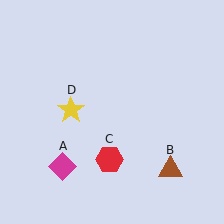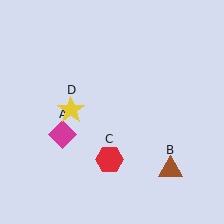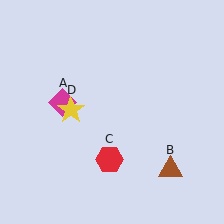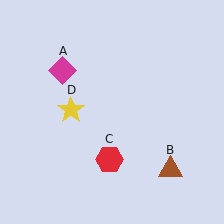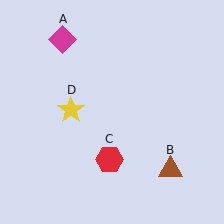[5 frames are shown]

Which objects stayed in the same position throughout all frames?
Brown triangle (object B) and red hexagon (object C) and yellow star (object D) remained stationary.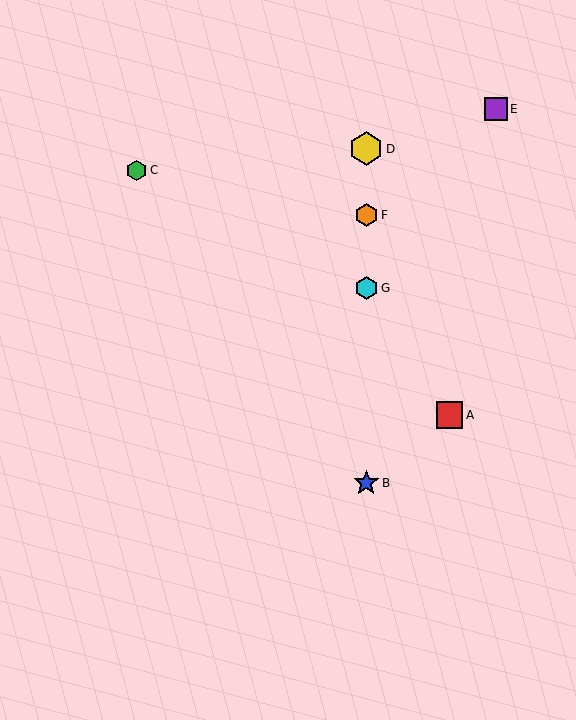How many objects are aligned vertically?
4 objects (B, D, F, G) are aligned vertically.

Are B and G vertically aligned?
Yes, both are at x≈366.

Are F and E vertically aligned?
No, F is at x≈366 and E is at x≈496.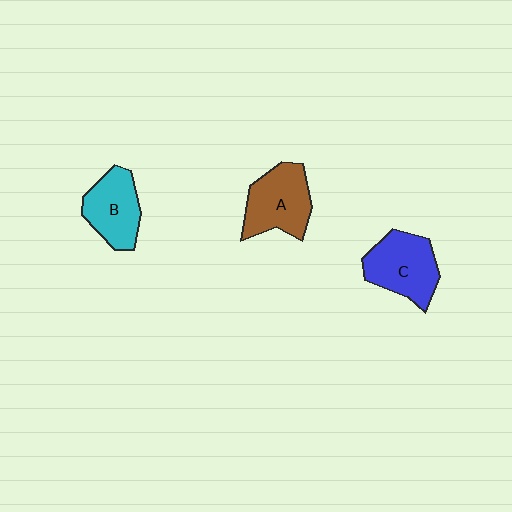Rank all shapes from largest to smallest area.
From largest to smallest: C (blue), A (brown), B (cyan).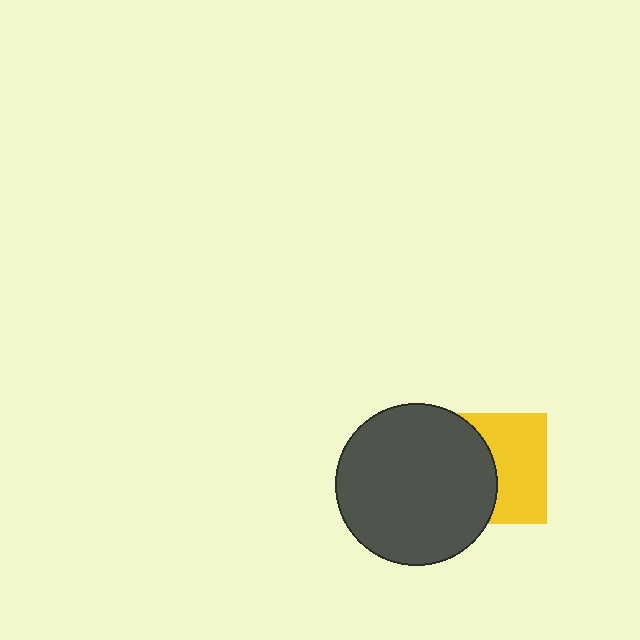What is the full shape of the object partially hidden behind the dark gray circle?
The partially hidden object is a yellow square.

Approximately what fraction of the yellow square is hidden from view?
Roughly 48% of the yellow square is hidden behind the dark gray circle.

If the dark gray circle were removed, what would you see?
You would see the complete yellow square.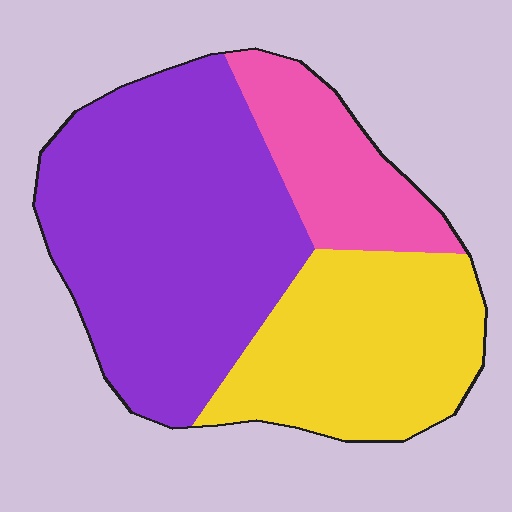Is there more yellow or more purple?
Purple.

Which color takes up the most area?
Purple, at roughly 50%.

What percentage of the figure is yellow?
Yellow covers around 30% of the figure.